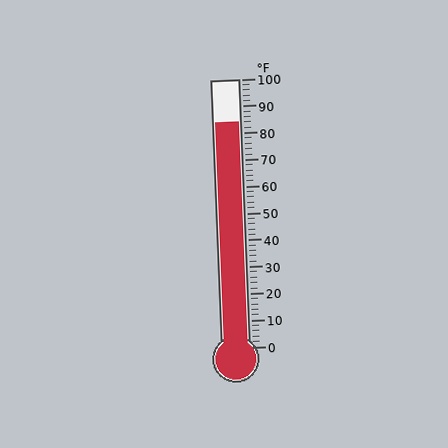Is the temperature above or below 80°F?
The temperature is above 80°F.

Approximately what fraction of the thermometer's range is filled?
The thermometer is filled to approximately 85% of its range.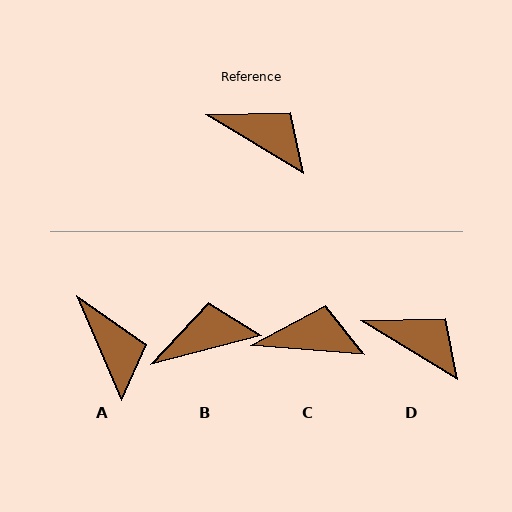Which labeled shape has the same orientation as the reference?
D.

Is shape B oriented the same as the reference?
No, it is off by about 46 degrees.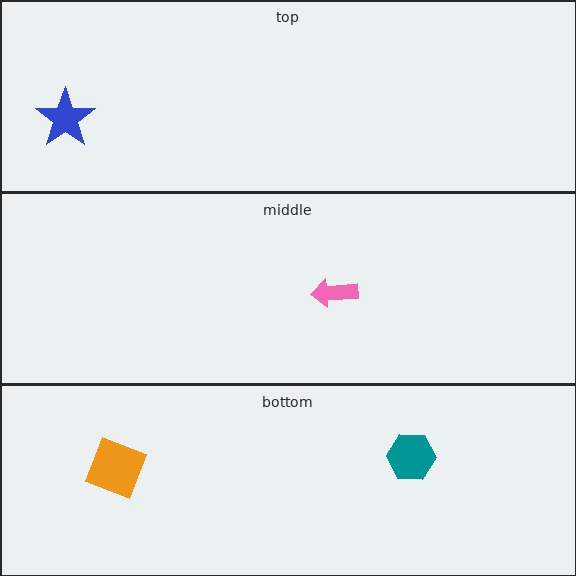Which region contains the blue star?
The top region.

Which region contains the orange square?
The bottom region.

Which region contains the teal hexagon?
The bottom region.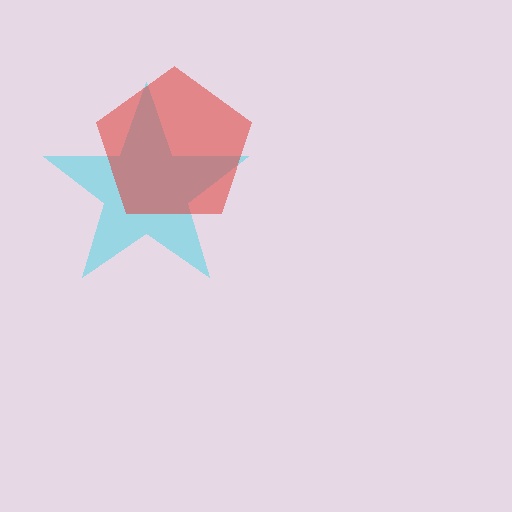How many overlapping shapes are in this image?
There are 2 overlapping shapes in the image.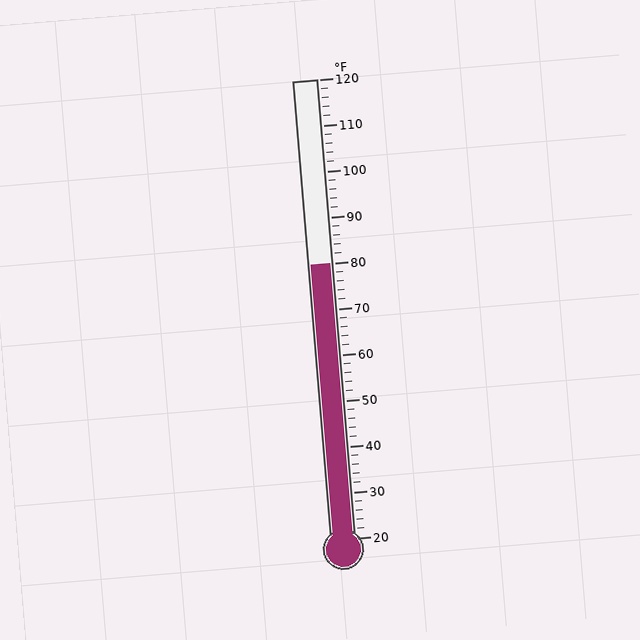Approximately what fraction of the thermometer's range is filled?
The thermometer is filled to approximately 60% of its range.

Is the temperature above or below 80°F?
The temperature is at 80°F.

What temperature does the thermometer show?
The thermometer shows approximately 80°F.